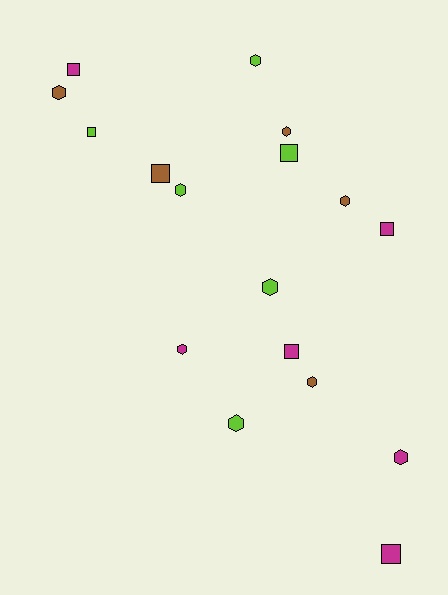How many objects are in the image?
There are 17 objects.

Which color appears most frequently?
Lime, with 6 objects.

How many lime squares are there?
There are 2 lime squares.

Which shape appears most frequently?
Hexagon, with 10 objects.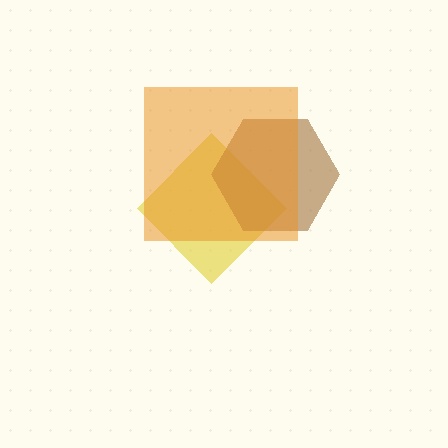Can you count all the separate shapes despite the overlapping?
Yes, there are 3 separate shapes.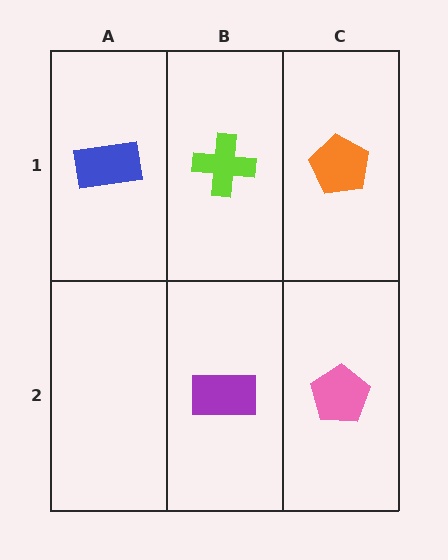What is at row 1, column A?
A blue rectangle.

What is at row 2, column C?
A pink pentagon.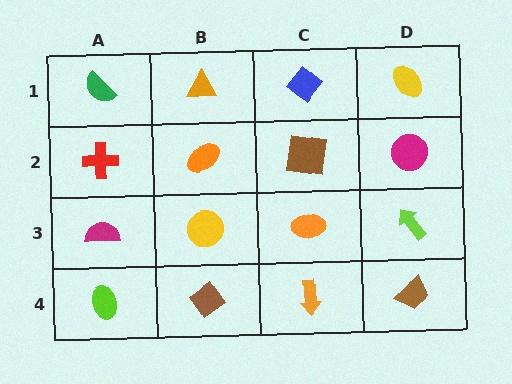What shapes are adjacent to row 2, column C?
A blue diamond (row 1, column C), an orange ellipse (row 3, column C), an orange ellipse (row 2, column B), a magenta circle (row 2, column D).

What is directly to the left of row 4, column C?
A brown diamond.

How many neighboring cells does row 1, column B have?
3.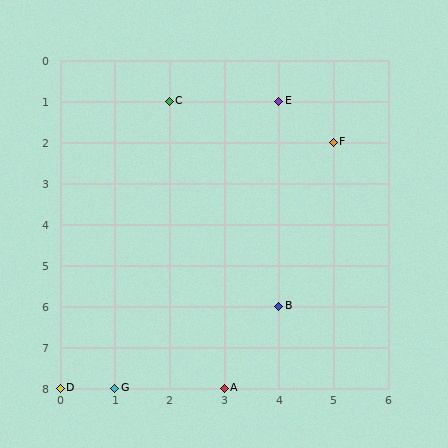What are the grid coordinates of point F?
Point F is at grid coordinates (5, 2).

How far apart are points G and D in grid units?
Points G and D are 1 column apart.